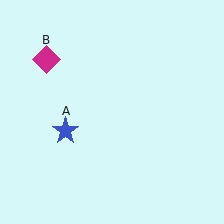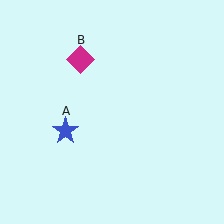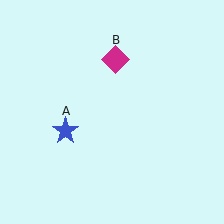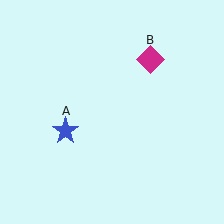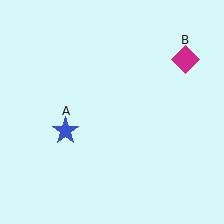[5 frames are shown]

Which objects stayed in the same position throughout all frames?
Blue star (object A) remained stationary.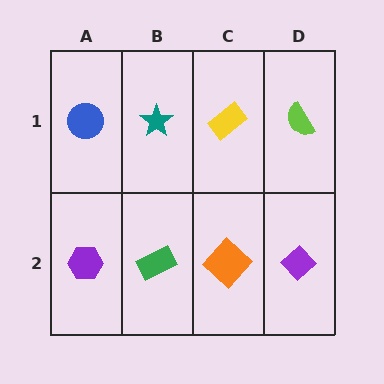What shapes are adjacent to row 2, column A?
A blue circle (row 1, column A), a green rectangle (row 2, column B).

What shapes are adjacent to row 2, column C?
A yellow rectangle (row 1, column C), a green rectangle (row 2, column B), a purple diamond (row 2, column D).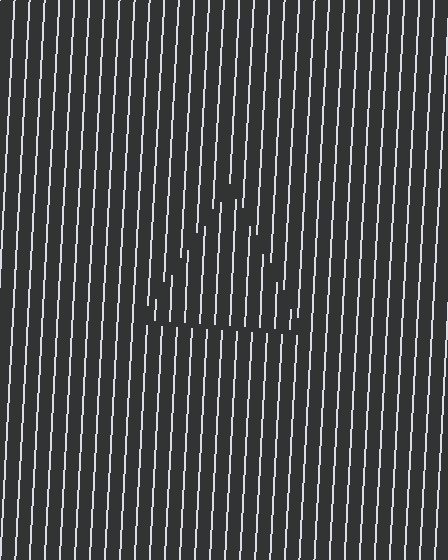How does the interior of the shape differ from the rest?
The interior of the shape contains the same grating, shifted by half a period — the contour is defined by the phase discontinuity where line-ends from the inner and outer gratings abut.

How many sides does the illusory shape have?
3 sides — the line-ends trace a triangle.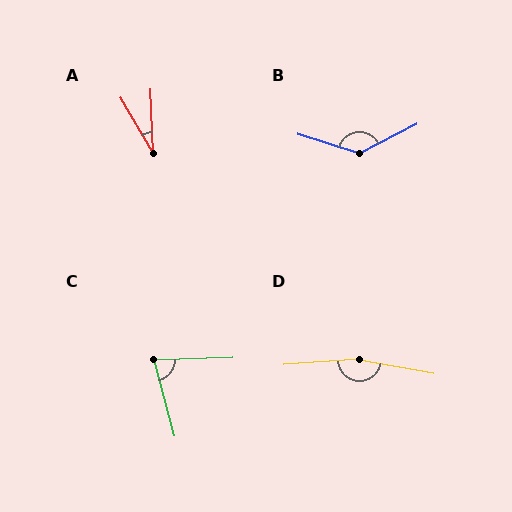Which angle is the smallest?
A, at approximately 29 degrees.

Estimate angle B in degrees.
Approximately 135 degrees.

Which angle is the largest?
D, at approximately 165 degrees.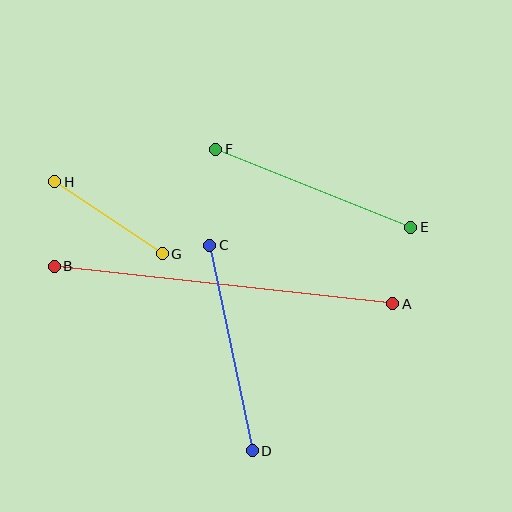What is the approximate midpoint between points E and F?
The midpoint is at approximately (313, 188) pixels.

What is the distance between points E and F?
The distance is approximately 210 pixels.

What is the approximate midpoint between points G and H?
The midpoint is at approximately (109, 218) pixels.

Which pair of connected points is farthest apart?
Points A and B are farthest apart.